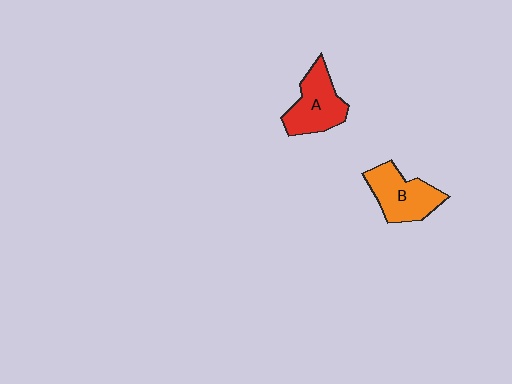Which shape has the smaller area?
Shape A (red).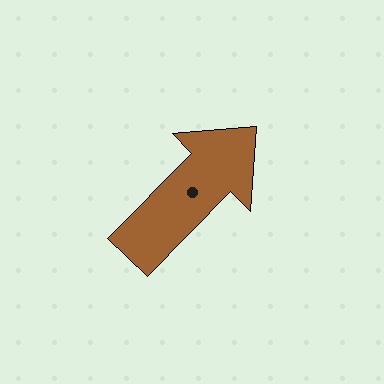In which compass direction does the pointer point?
Northeast.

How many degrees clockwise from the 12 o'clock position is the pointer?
Approximately 45 degrees.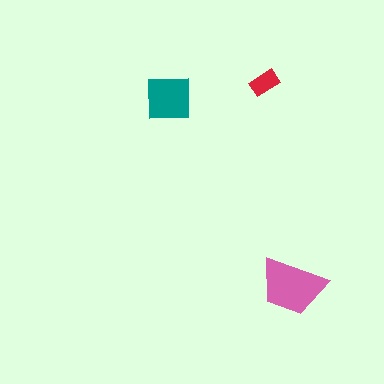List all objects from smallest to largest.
The red rectangle, the teal square, the pink trapezoid.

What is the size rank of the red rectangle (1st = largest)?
3rd.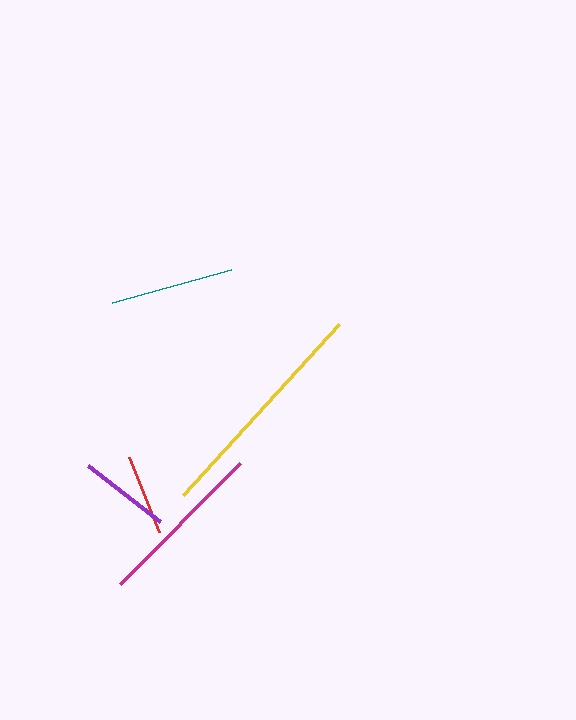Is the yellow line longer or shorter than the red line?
The yellow line is longer than the red line.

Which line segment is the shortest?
The red line is the shortest at approximately 80 pixels.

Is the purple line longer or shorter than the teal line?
The teal line is longer than the purple line.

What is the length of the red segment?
The red segment is approximately 80 pixels long.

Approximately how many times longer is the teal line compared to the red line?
The teal line is approximately 1.5 times the length of the red line.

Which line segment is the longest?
The yellow line is the longest at approximately 232 pixels.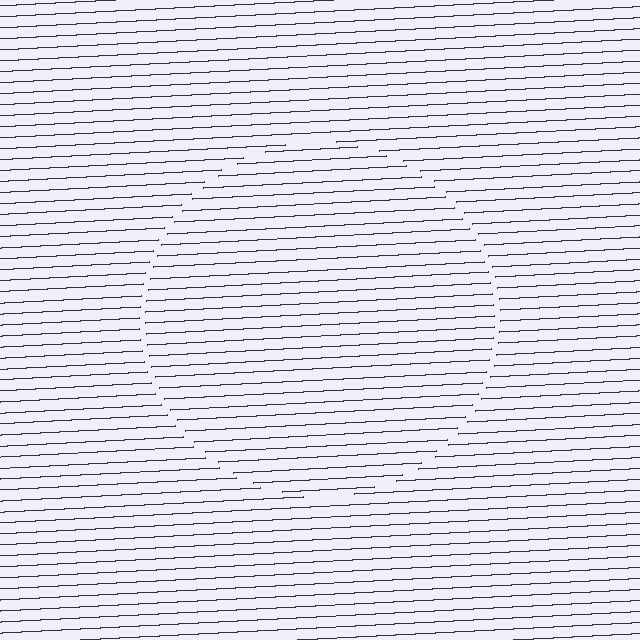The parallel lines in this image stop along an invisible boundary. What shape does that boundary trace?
An illusory circle. The interior of the shape contains the same grating, shifted by half a period — the contour is defined by the phase discontinuity where line-ends from the inner and outer gratings abut.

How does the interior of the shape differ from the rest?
The interior of the shape contains the same grating, shifted by half a period — the contour is defined by the phase discontinuity where line-ends from the inner and outer gratings abut.